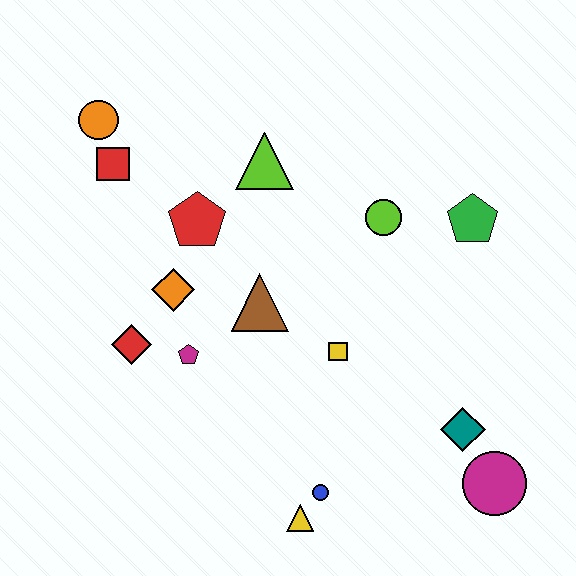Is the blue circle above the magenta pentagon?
No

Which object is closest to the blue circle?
The yellow triangle is closest to the blue circle.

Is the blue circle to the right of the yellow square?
No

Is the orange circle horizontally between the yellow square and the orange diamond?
No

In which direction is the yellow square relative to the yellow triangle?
The yellow square is above the yellow triangle.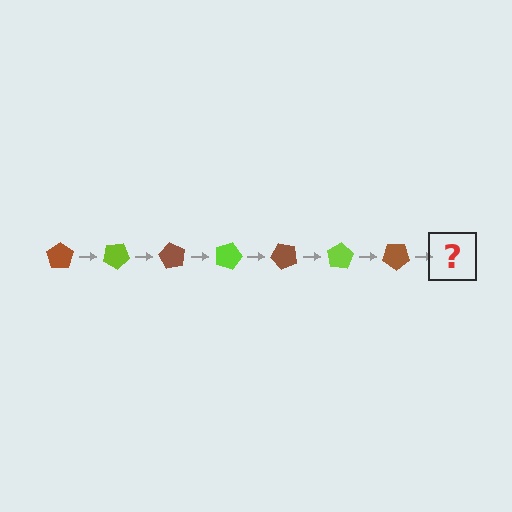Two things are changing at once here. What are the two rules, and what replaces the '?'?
The two rules are that it rotates 30 degrees each step and the color cycles through brown and lime. The '?' should be a lime pentagon, rotated 210 degrees from the start.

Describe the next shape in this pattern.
It should be a lime pentagon, rotated 210 degrees from the start.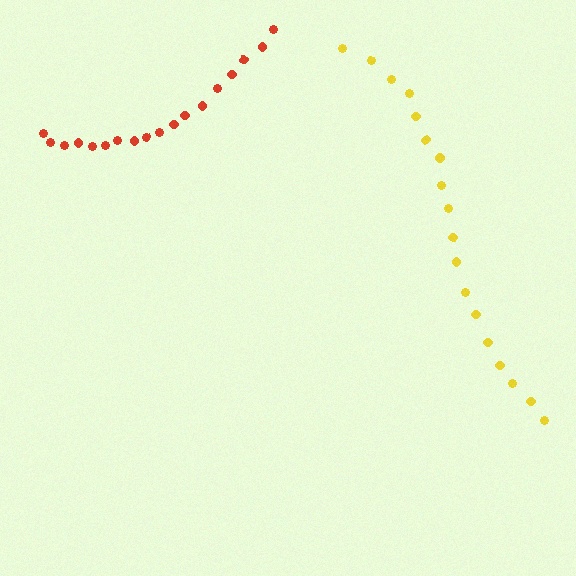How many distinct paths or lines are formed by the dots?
There are 2 distinct paths.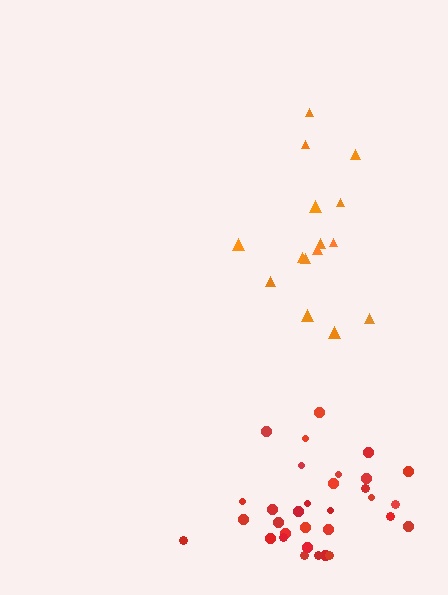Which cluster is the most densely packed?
Red.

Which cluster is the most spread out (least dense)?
Orange.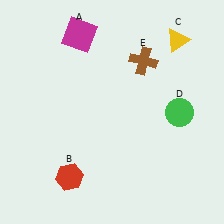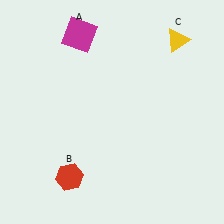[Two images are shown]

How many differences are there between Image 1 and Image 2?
There are 2 differences between the two images.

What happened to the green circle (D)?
The green circle (D) was removed in Image 2. It was in the bottom-right area of Image 1.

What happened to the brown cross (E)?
The brown cross (E) was removed in Image 2. It was in the top-right area of Image 1.